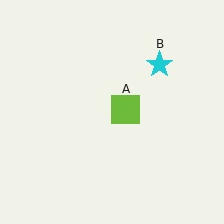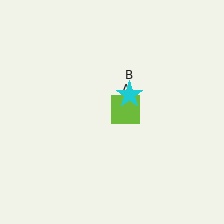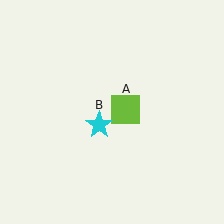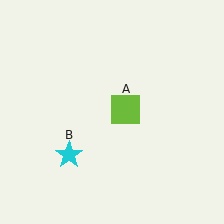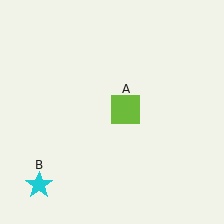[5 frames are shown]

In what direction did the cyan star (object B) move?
The cyan star (object B) moved down and to the left.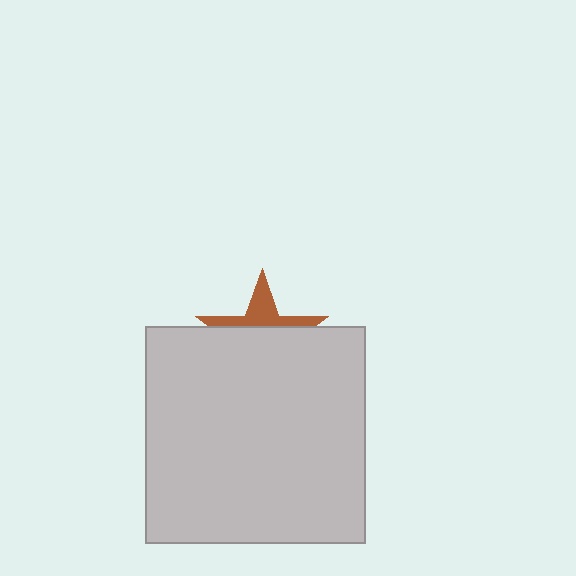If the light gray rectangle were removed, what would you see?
You would see the complete brown star.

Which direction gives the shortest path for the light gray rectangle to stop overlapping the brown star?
Moving down gives the shortest separation.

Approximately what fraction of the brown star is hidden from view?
Roughly 65% of the brown star is hidden behind the light gray rectangle.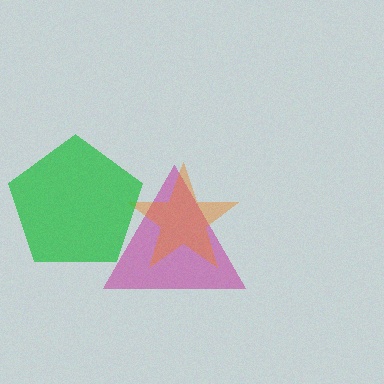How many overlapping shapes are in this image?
There are 3 overlapping shapes in the image.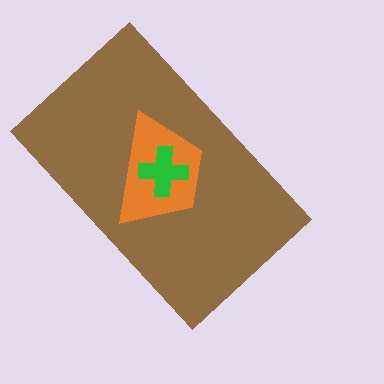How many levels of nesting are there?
3.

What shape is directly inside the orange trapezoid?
The green cross.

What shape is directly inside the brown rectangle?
The orange trapezoid.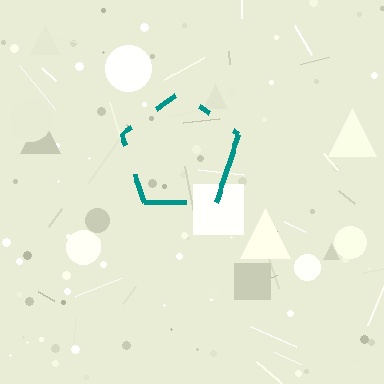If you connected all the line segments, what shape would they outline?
They would outline a pentagon.